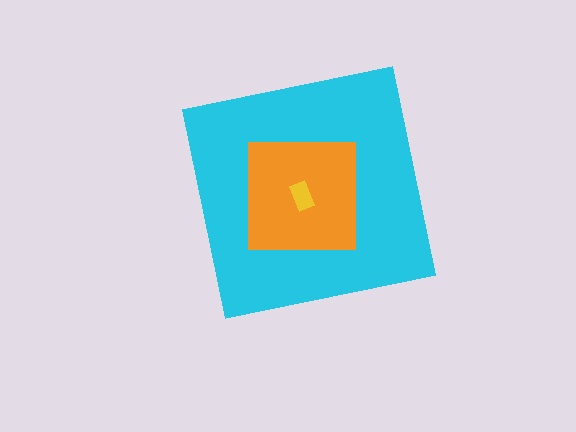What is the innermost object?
The yellow rectangle.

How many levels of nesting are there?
3.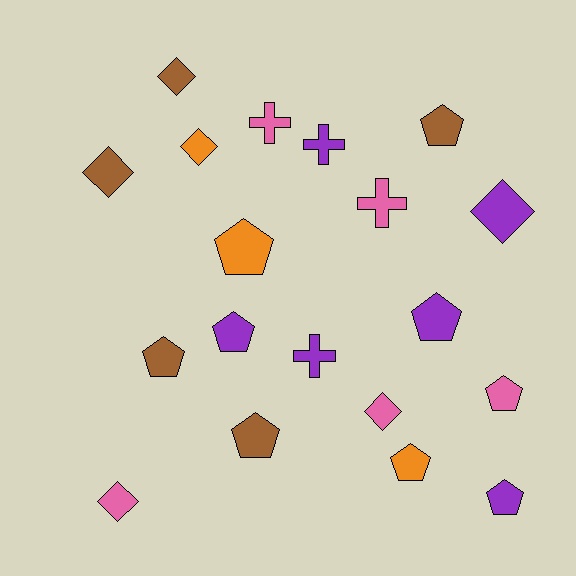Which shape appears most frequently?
Pentagon, with 9 objects.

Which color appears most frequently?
Purple, with 6 objects.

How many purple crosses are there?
There are 2 purple crosses.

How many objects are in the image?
There are 19 objects.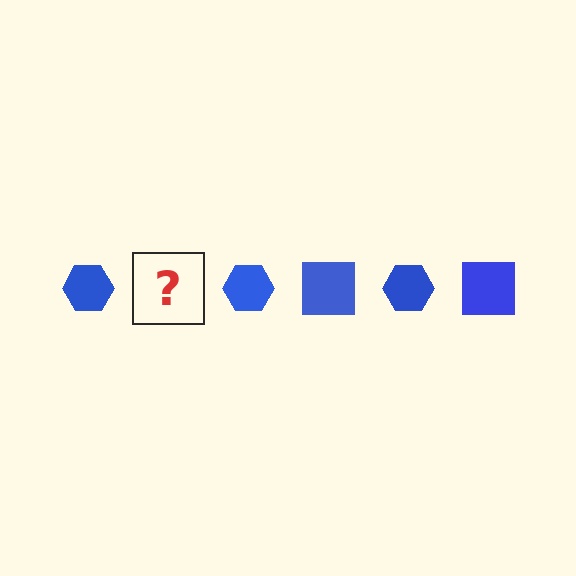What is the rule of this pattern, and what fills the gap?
The rule is that the pattern cycles through hexagon, square shapes in blue. The gap should be filled with a blue square.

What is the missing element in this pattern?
The missing element is a blue square.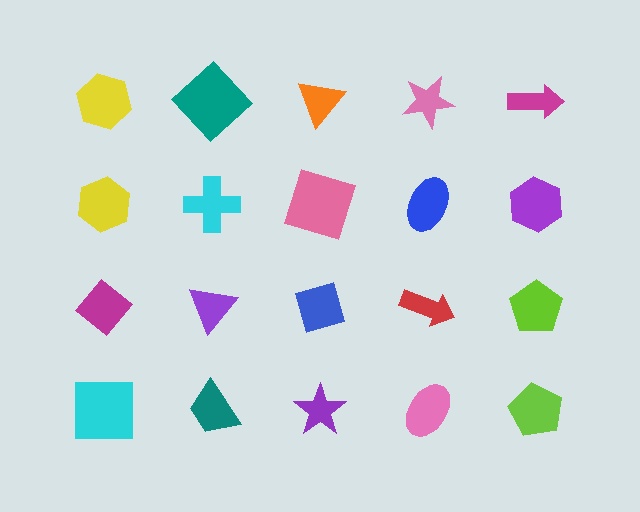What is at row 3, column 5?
A lime pentagon.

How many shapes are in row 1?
5 shapes.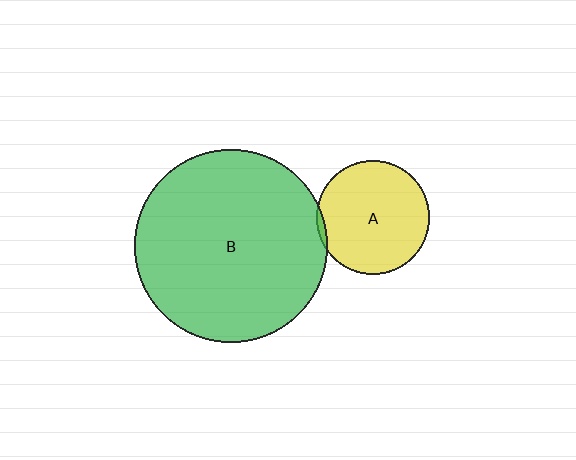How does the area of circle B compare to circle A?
Approximately 2.9 times.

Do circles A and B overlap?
Yes.